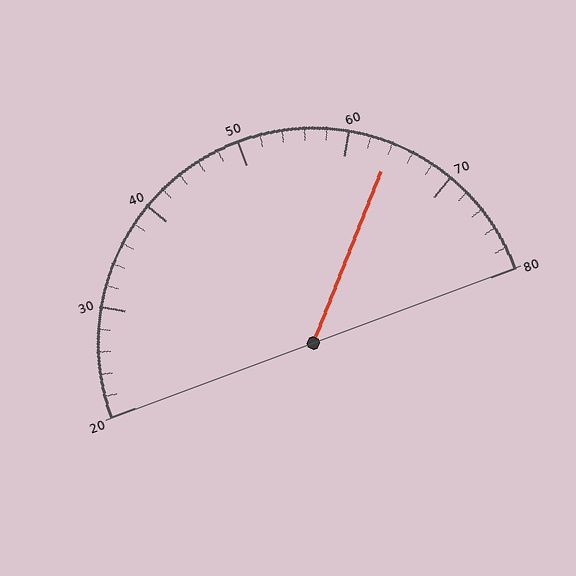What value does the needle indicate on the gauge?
The needle indicates approximately 64.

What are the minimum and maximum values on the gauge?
The gauge ranges from 20 to 80.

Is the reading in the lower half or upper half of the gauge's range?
The reading is in the upper half of the range (20 to 80).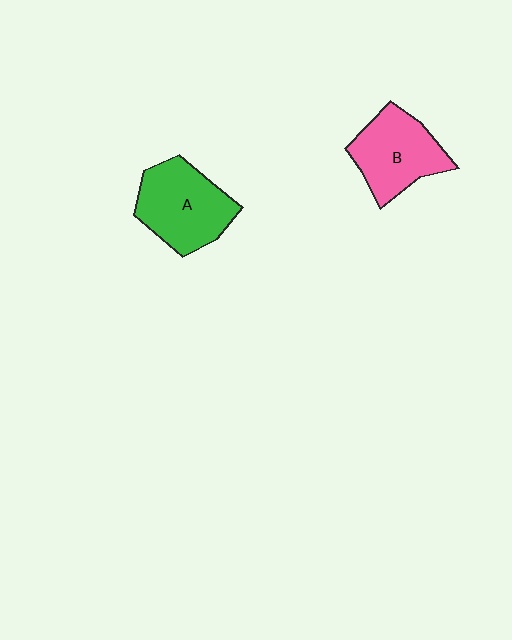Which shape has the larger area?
Shape A (green).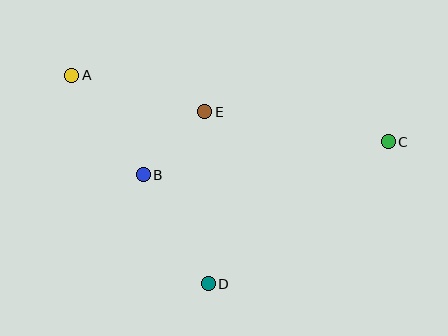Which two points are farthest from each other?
Points A and C are farthest from each other.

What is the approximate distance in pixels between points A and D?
The distance between A and D is approximately 249 pixels.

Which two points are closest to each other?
Points B and E are closest to each other.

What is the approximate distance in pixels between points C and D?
The distance between C and D is approximately 229 pixels.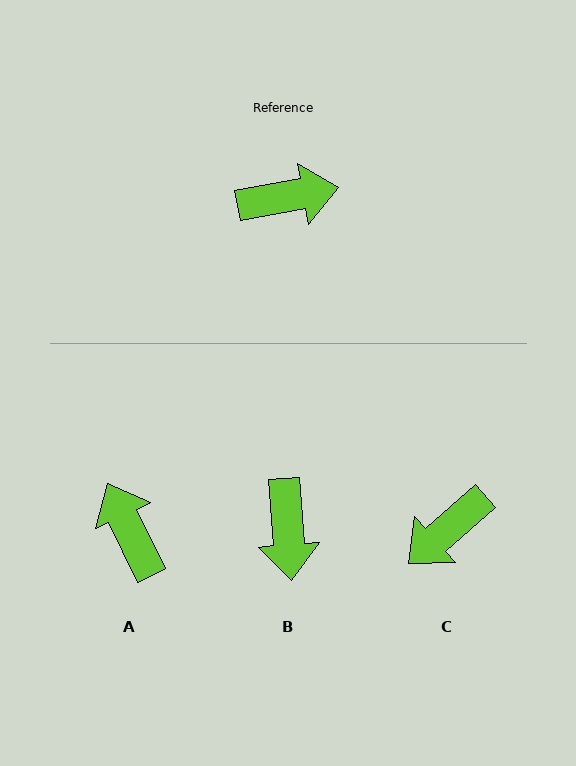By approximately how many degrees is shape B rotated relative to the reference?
Approximately 96 degrees clockwise.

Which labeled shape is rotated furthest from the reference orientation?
C, about 149 degrees away.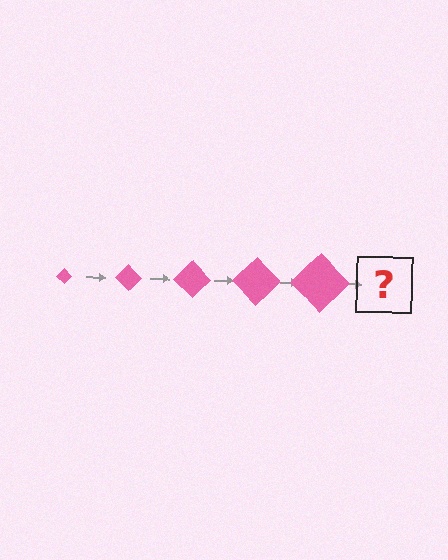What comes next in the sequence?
The next element should be a pink diamond, larger than the previous one.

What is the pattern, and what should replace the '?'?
The pattern is that the diamond gets progressively larger each step. The '?' should be a pink diamond, larger than the previous one.